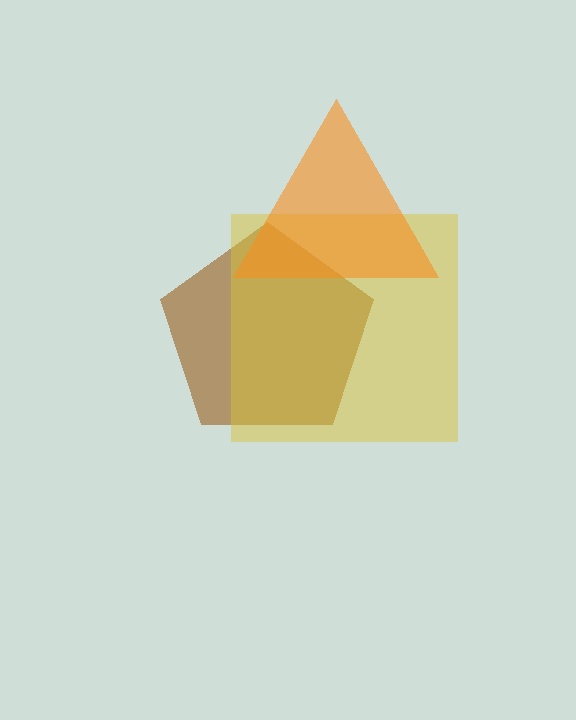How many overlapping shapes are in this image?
There are 3 overlapping shapes in the image.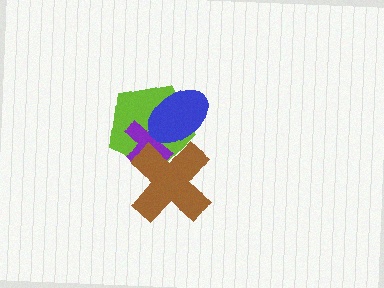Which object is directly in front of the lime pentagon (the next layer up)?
The purple cross is directly in front of the lime pentagon.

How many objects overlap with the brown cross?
3 objects overlap with the brown cross.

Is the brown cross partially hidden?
No, no other shape covers it.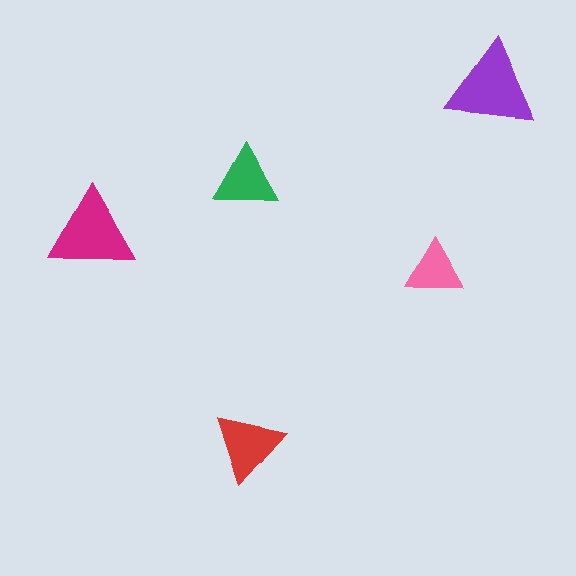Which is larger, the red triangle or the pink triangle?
The red one.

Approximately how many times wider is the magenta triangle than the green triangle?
About 1.5 times wider.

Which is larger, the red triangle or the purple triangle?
The purple one.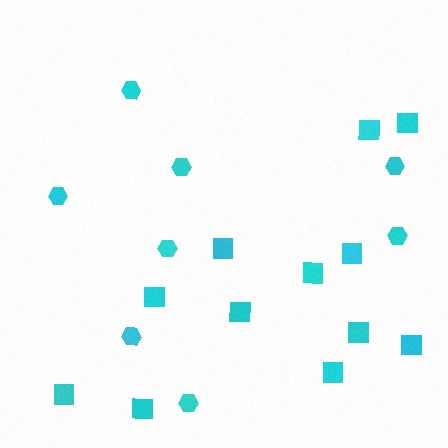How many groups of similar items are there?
There are 2 groups: one group of squares (12) and one group of hexagons (8).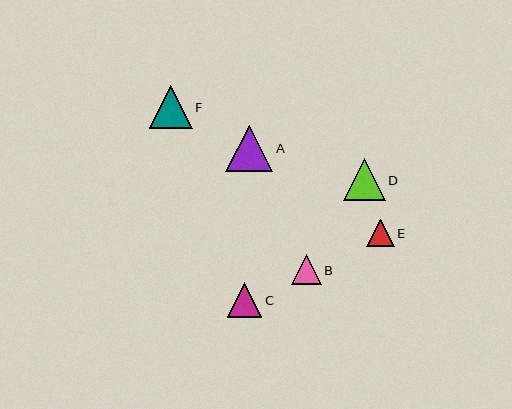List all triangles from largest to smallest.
From largest to smallest: A, F, D, C, B, E.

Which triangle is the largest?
Triangle A is the largest with a size of approximately 47 pixels.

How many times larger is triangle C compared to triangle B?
Triangle C is approximately 1.2 times the size of triangle B.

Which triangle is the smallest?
Triangle E is the smallest with a size of approximately 27 pixels.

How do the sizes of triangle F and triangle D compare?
Triangle F and triangle D are approximately the same size.